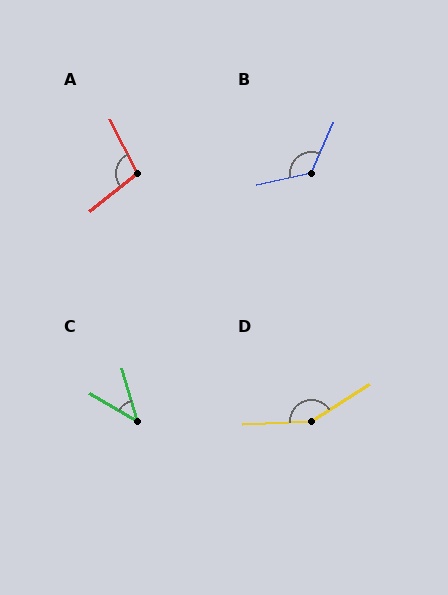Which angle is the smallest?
C, at approximately 43 degrees.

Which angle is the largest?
D, at approximately 151 degrees.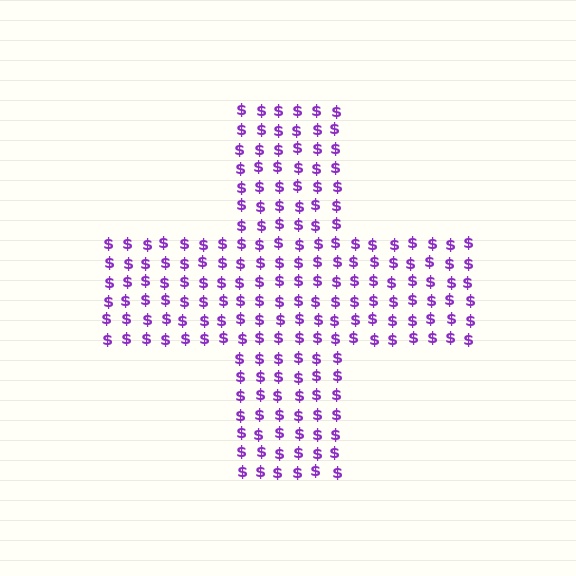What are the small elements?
The small elements are dollar signs.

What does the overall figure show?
The overall figure shows a cross.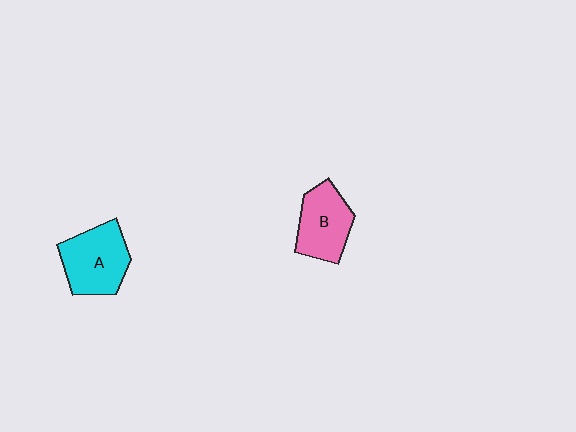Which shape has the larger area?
Shape A (cyan).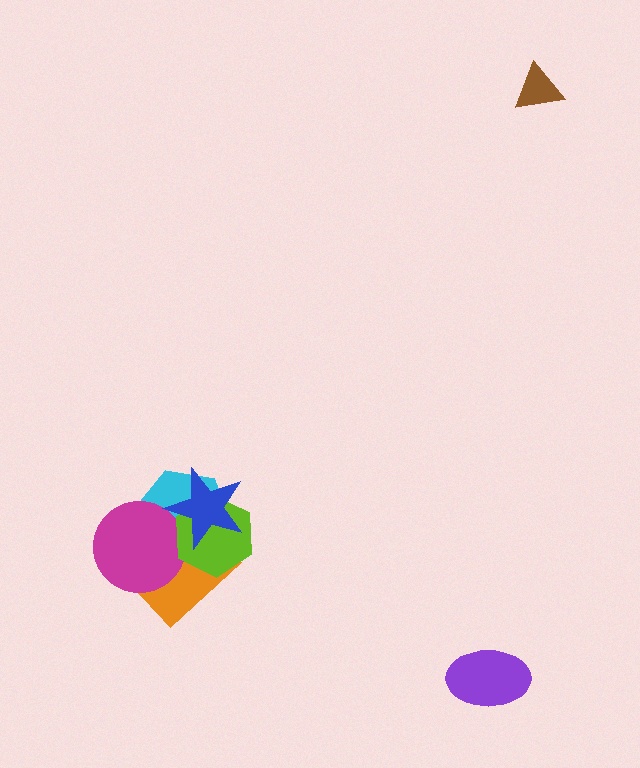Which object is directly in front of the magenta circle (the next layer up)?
The lime hexagon is directly in front of the magenta circle.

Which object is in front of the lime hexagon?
The blue star is in front of the lime hexagon.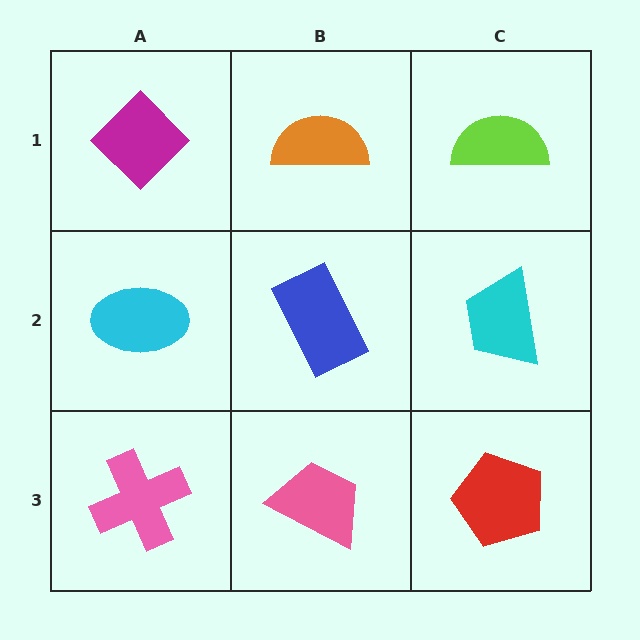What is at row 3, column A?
A pink cross.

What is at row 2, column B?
A blue rectangle.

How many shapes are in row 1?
3 shapes.